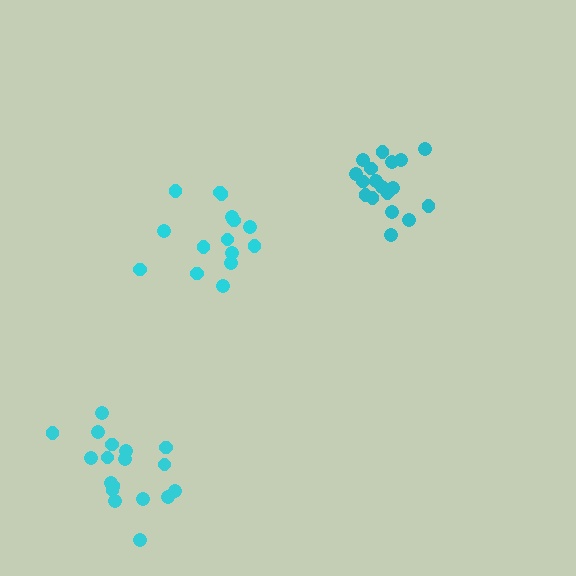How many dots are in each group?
Group 1: 18 dots, Group 2: 15 dots, Group 3: 18 dots (51 total).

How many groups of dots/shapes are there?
There are 3 groups.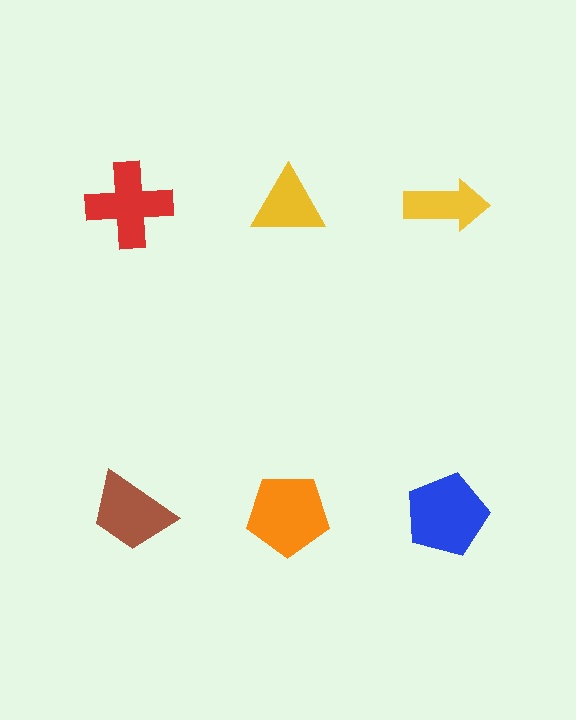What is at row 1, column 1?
A red cross.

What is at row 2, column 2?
An orange pentagon.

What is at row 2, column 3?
A blue pentagon.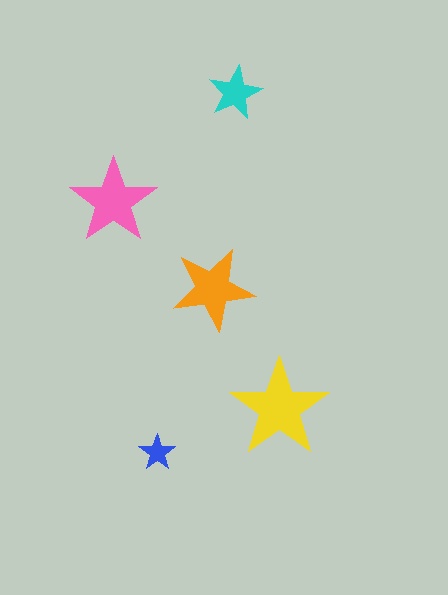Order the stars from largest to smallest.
the yellow one, the pink one, the orange one, the cyan one, the blue one.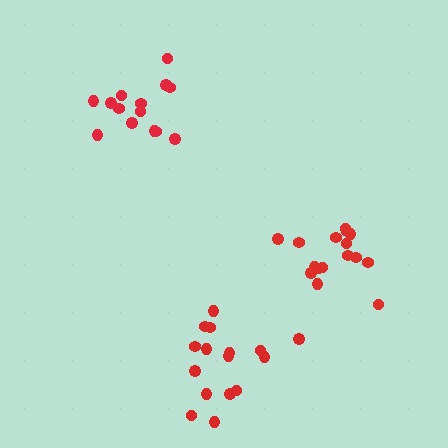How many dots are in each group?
Group 1: 16 dots, Group 2: 16 dots, Group 3: 14 dots (46 total).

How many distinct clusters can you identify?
There are 3 distinct clusters.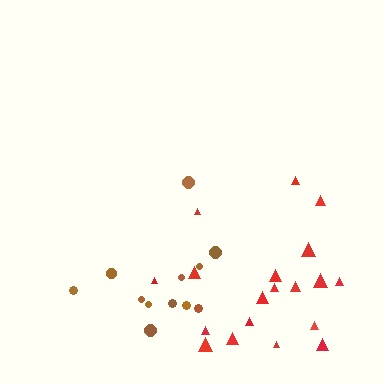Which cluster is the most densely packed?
Brown.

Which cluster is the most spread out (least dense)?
Red.